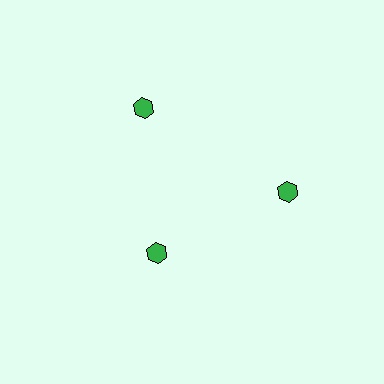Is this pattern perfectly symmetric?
No. The 3 green hexagons are arranged in a ring, but one element near the 7 o'clock position is pulled inward toward the center, breaking the 3-fold rotational symmetry.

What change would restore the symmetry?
The symmetry would be restored by moving it outward, back onto the ring so that all 3 hexagons sit at equal angles and equal distance from the center.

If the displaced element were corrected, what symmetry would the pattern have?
It would have 3-fold rotational symmetry — the pattern would map onto itself every 120 degrees.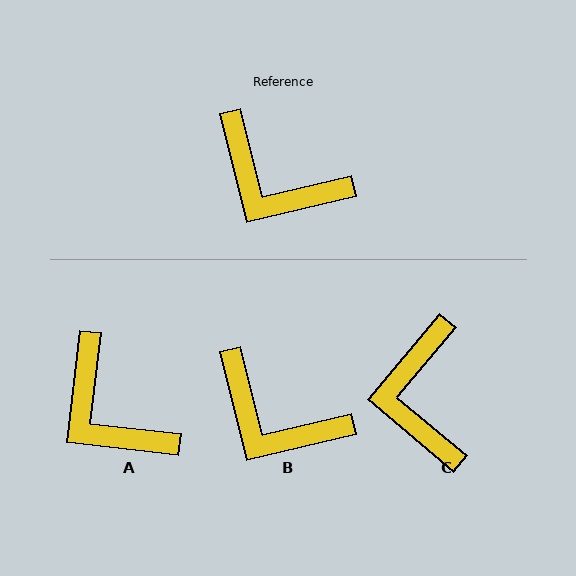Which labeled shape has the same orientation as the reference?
B.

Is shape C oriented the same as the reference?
No, it is off by about 54 degrees.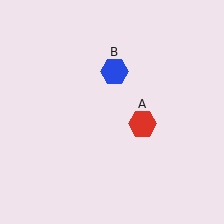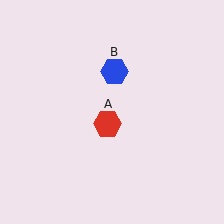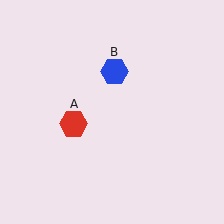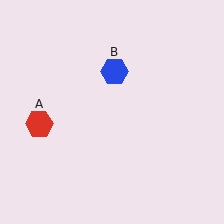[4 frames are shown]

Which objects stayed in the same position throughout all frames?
Blue hexagon (object B) remained stationary.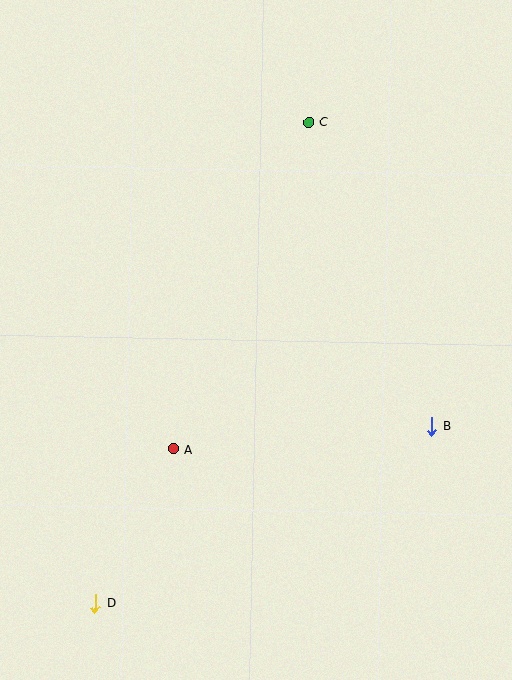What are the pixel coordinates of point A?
Point A is at (173, 449).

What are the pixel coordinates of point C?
Point C is at (309, 122).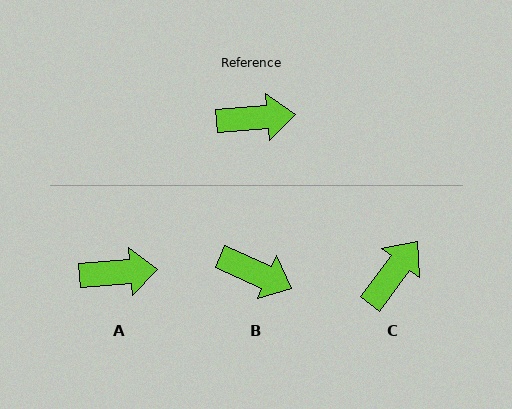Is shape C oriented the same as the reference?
No, it is off by about 48 degrees.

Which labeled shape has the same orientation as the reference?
A.